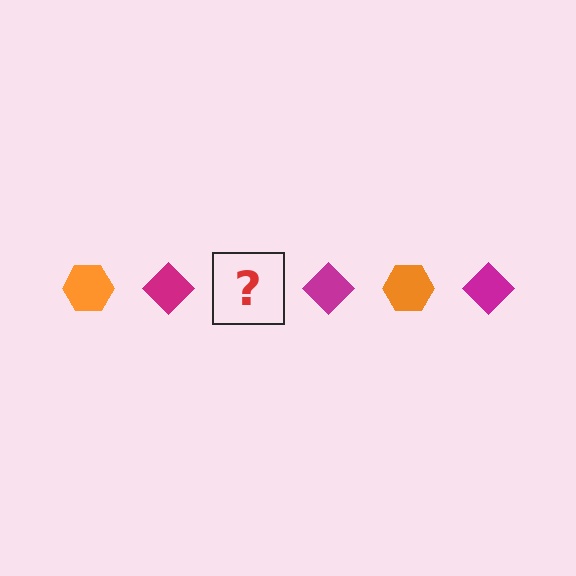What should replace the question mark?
The question mark should be replaced with an orange hexagon.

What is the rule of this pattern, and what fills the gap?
The rule is that the pattern alternates between orange hexagon and magenta diamond. The gap should be filled with an orange hexagon.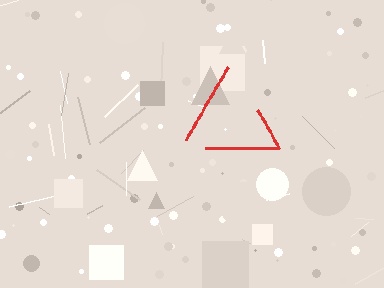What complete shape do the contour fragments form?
The contour fragments form a triangle.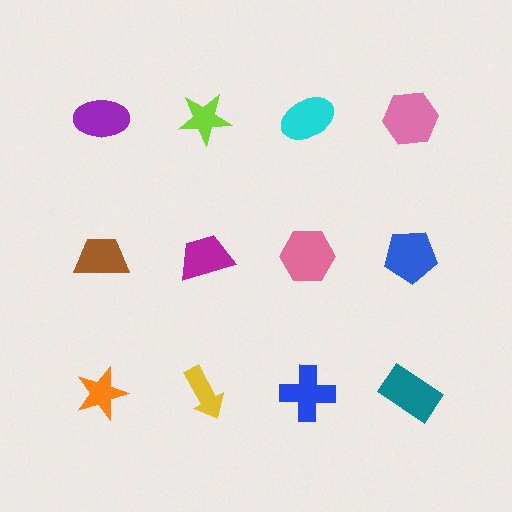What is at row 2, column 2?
A magenta trapezoid.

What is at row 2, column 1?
A brown trapezoid.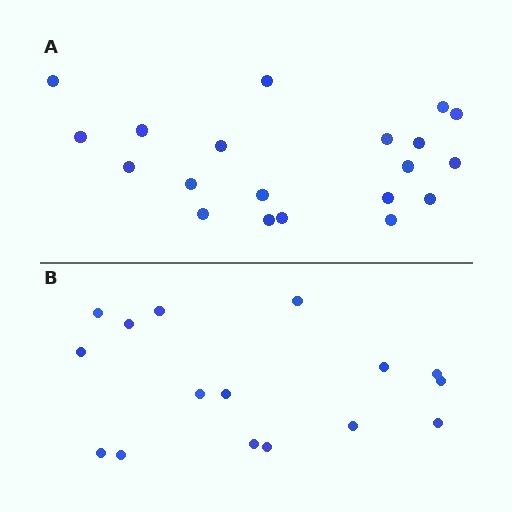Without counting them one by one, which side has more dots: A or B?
Region A (the top region) has more dots.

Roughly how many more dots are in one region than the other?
Region A has about 4 more dots than region B.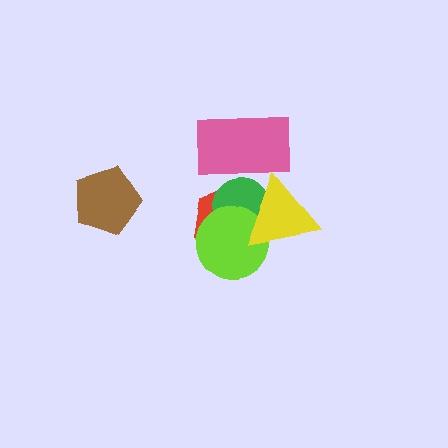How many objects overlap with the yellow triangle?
4 objects overlap with the yellow triangle.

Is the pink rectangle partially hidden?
Yes, it is partially covered by another shape.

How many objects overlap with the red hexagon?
3 objects overlap with the red hexagon.